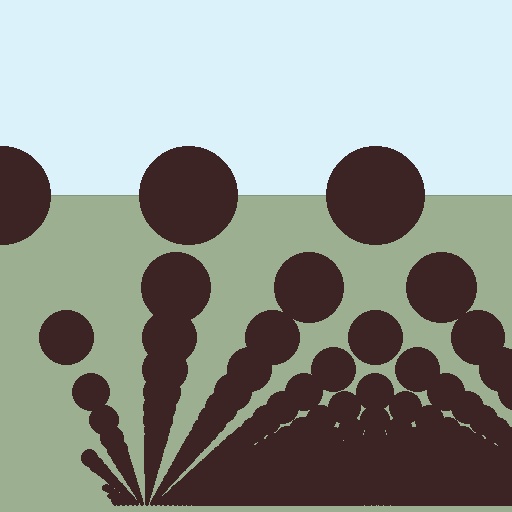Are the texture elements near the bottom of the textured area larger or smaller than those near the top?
Smaller. The gradient is inverted — elements near the bottom are smaller and denser.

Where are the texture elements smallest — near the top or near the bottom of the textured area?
Near the bottom.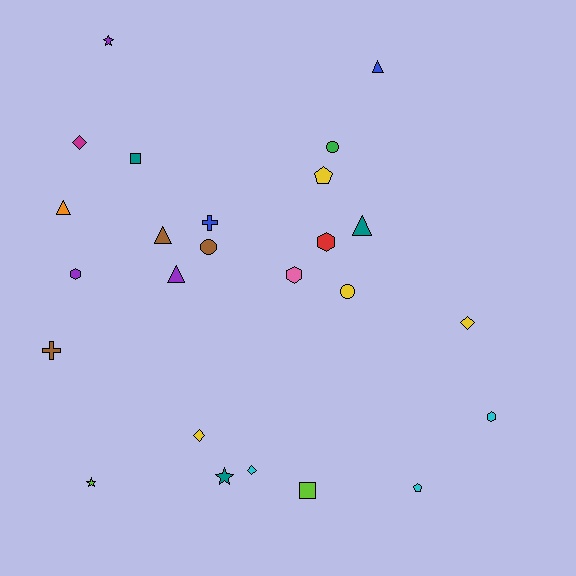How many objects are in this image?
There are 25 objects.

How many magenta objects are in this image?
There is 1 magenta object.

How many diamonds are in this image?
There are 4 diamonds.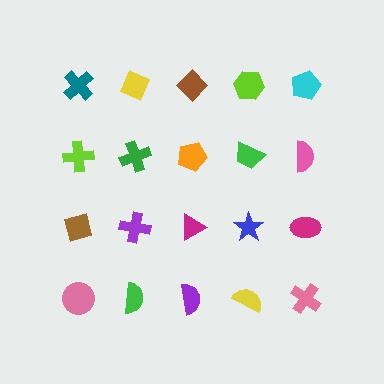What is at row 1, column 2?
A yellow diamond.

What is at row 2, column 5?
A pink semicircle.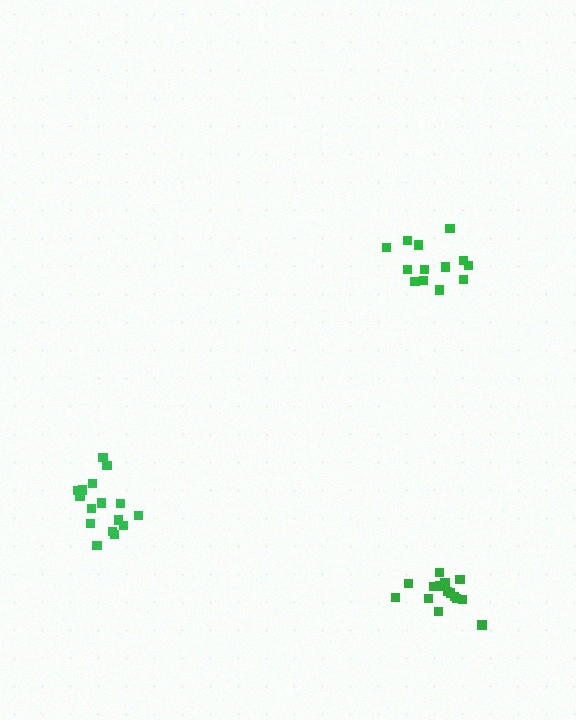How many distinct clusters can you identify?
There are 3 distinct clusters.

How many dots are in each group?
Group 1: 13 dots, Group 2: 15 dots, Group 3: 16 dots (44 total).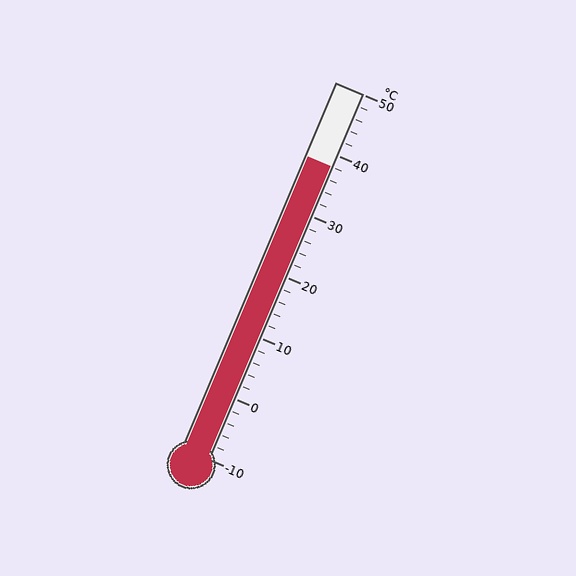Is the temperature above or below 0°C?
The temperature is above 0°C.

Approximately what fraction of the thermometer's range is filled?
The thermometer is filled to approximately 80% of its range.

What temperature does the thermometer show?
The thermometer shows approximately 38°C.